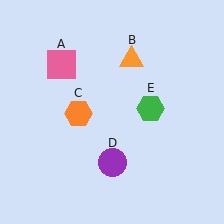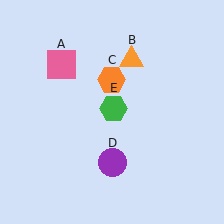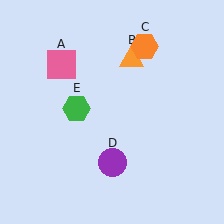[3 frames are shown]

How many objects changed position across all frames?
2 objects changed position: orange hexagon (object C), green hexagon (object E).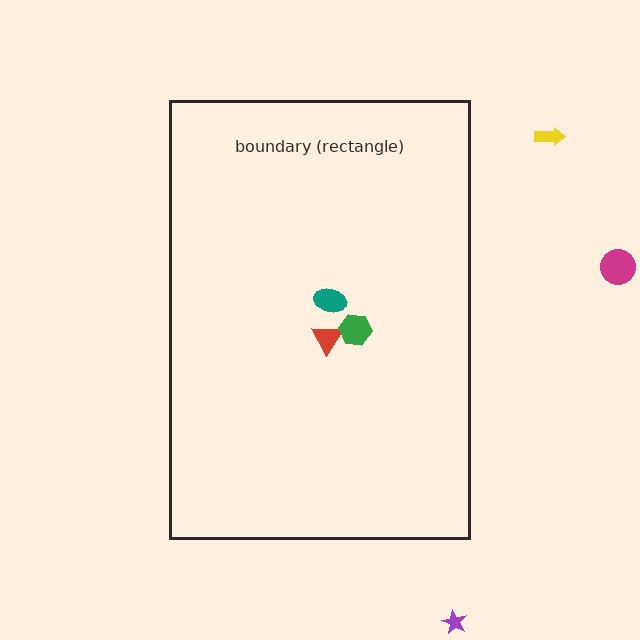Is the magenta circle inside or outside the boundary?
Outside.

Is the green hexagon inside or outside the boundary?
Inside.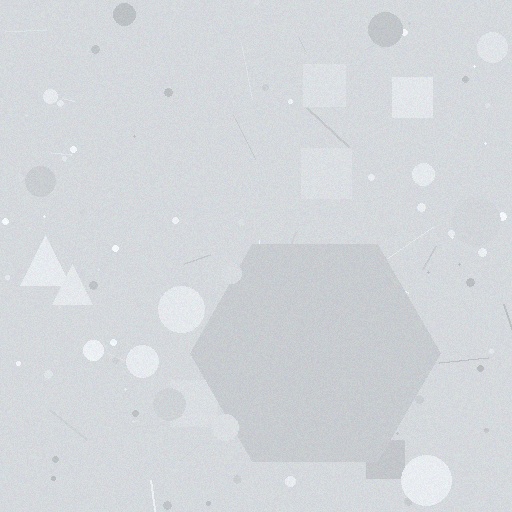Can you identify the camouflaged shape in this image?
The camouflaged shape is a hexagon.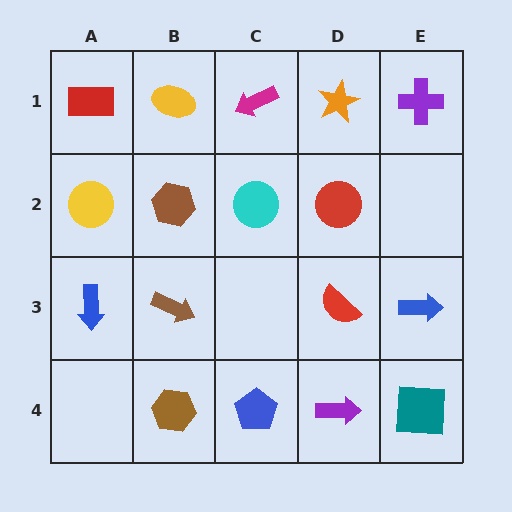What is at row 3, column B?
A brown arrow.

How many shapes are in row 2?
4 shapes.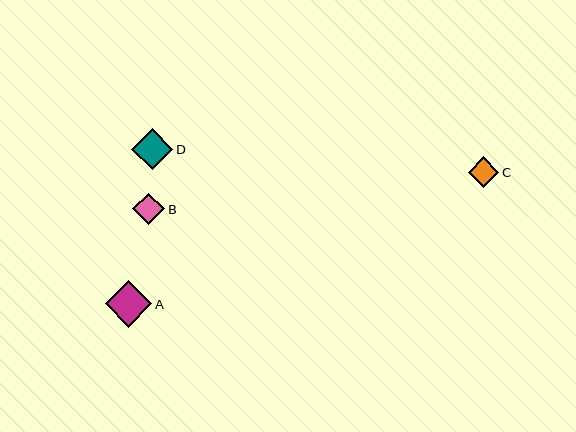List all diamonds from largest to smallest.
From largest to smallest: A, D, B, C.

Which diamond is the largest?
Diamond A is the largest with a size of approximately 47 pixels.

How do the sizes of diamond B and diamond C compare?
Diamond B and diamond C are approximately the same size.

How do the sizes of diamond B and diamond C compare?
Diamond B and diamond C are approximately the same size.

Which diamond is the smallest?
Diamond C is the smallest with a size of approximately 31 pixels.